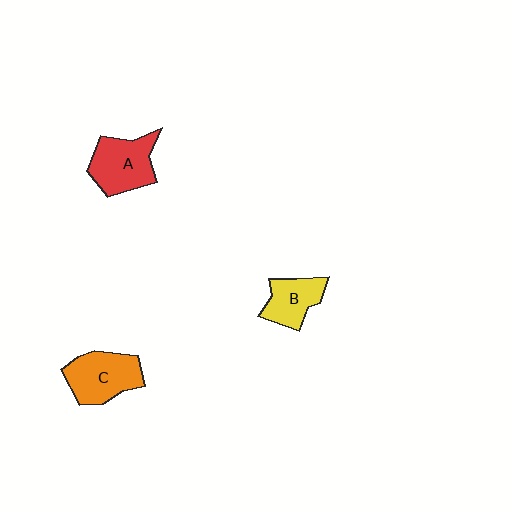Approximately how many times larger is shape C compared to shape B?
Approximately 1.4 times.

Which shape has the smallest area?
Shape B (yellow).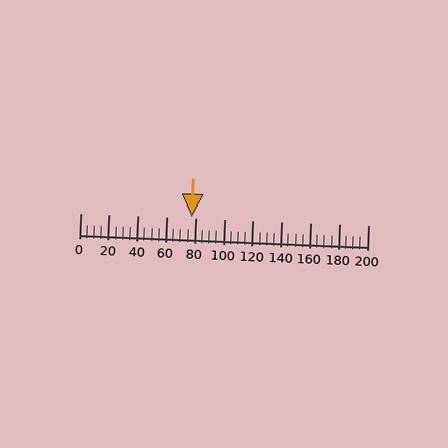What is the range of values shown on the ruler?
The ruler shows values from 0 to 200.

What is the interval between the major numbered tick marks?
The major tick marks are spaced 20 units apart.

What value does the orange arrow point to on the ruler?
The orange arrow points to approximately 77.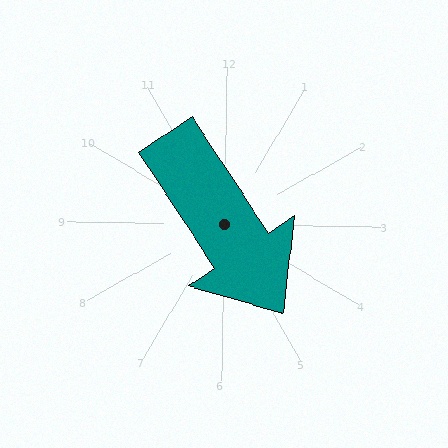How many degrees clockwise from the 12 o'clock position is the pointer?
Approximately 146 degrees.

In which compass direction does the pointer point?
Southeast.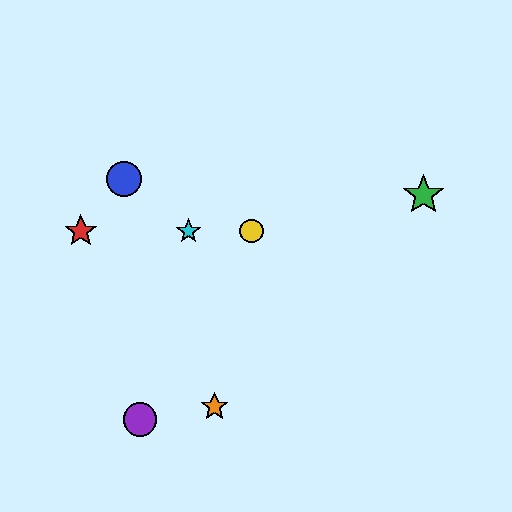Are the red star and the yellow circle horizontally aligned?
Yes, both are at y≈231.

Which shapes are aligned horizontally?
The red star, the yellow circle, the cyan star are aligned horizontally.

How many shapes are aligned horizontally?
3 shapes (the red star, the yellow circle, the cyan star) are aligned horizontally.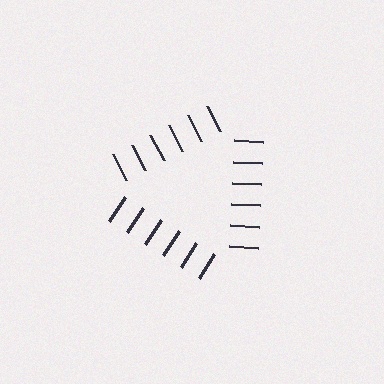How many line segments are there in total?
18 — 6 along each of the 3 edges.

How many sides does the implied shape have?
3 sides — the line-ends trace a triangle.